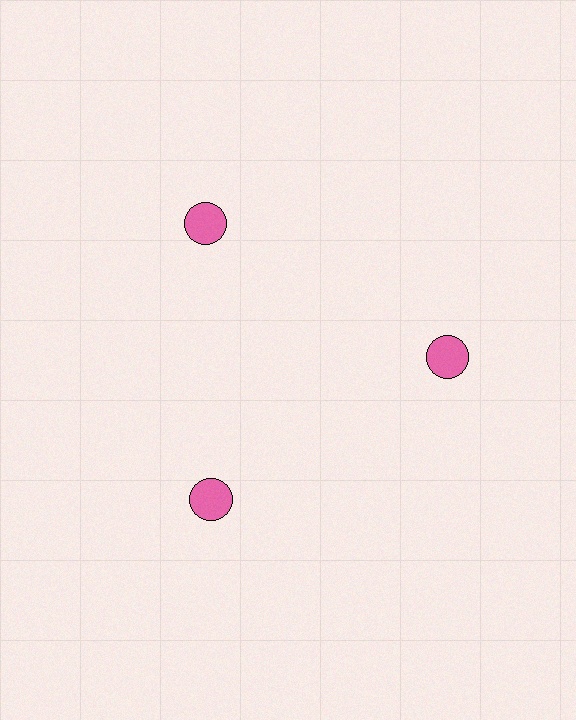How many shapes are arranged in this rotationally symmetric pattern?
There are 3 shapes, arranged in 3 groups of 1.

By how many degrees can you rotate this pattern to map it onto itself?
The pattern maps onto itself every 120 degrees of rotation.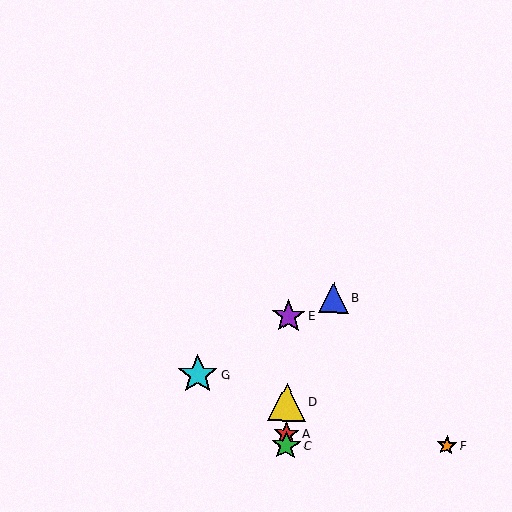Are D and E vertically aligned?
Yes, both are at x≈287.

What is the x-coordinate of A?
Object A is at x≈286.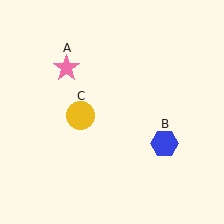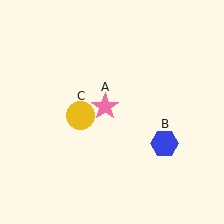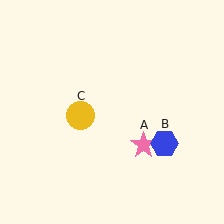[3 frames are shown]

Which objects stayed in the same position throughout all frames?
Blue hexagon (object B) and yellow circle (object C) remained stationary.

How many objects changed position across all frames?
1 object changed position: pink star (object A).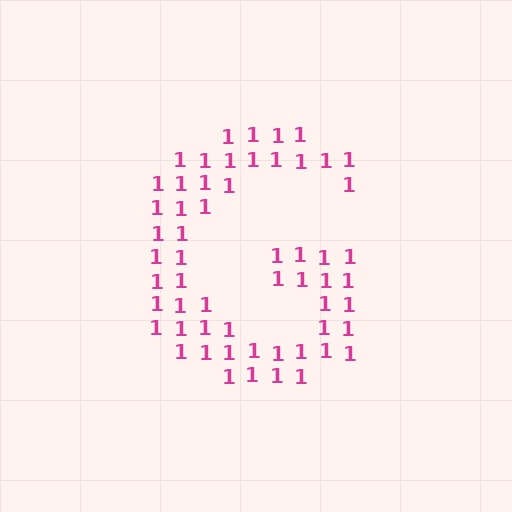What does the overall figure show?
The overall figure shows the letter G.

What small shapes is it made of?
It is made of small digit 1's.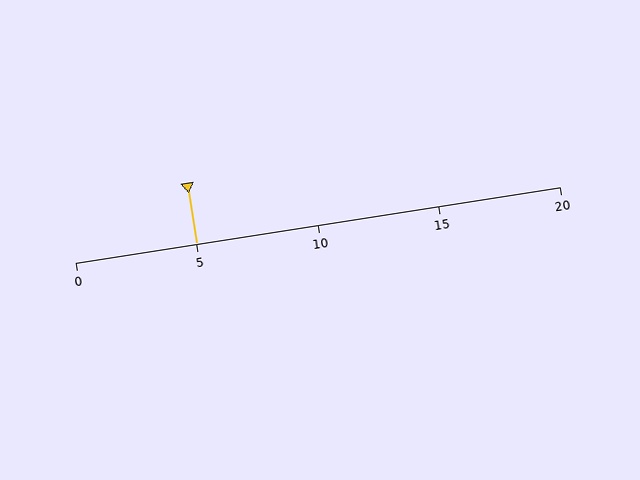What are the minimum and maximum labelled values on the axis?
The axis runs from 0 to 20.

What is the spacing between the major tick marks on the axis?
The major ticks are spaced 5 apart.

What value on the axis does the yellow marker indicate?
The marker indicates approximately 5.